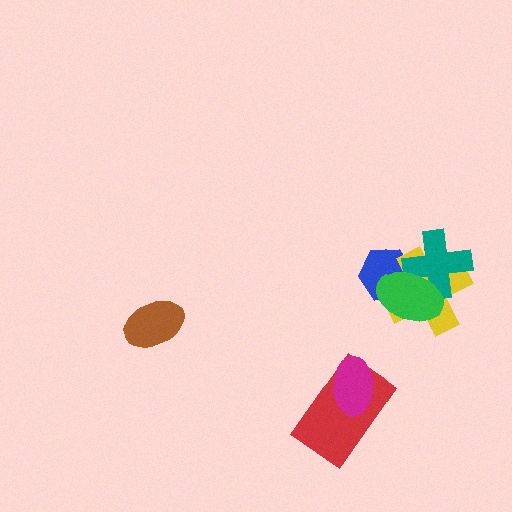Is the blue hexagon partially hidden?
Yes, it is partially covered by another shape.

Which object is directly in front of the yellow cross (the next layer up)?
The teal cross is directly in front of the yellow cross.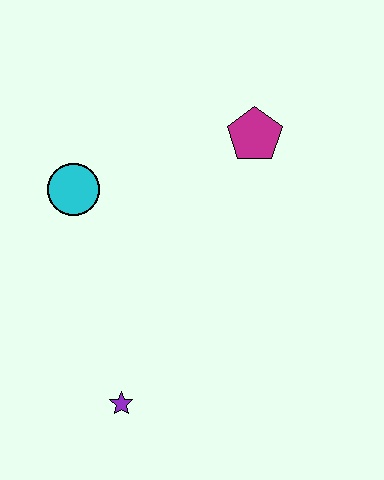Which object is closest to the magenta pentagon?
The cyan circle is closest to the magenta pentagon.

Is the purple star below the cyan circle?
Yes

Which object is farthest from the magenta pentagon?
The purple star is farthest from the magenta pentagon.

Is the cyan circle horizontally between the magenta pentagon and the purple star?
No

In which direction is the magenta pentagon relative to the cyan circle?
The magenta pentagon is to the right of the cyan circle.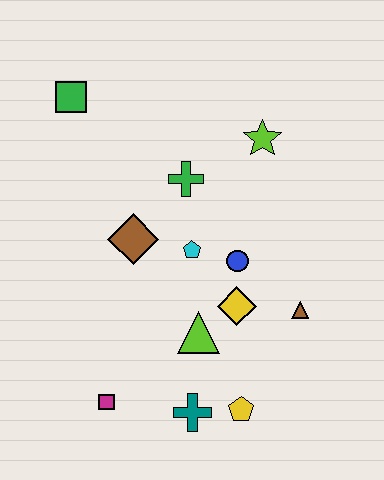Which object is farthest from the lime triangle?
The green square is farthest from the lime triangle.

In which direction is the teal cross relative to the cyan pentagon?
The teal cross is below the cyan pentagon.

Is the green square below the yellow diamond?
No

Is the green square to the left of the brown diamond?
Yes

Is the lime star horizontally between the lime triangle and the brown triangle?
Yes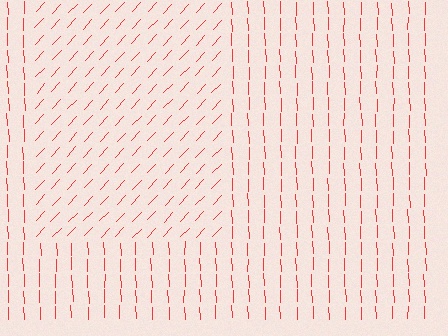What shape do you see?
I see a rectangle.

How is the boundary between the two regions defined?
The boundary is defined purely by a change in line orientation (approximately 45 degrees difference). All lines are the same color and thickness.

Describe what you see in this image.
The image is filled with small red line segments. A rectangle region in the image has lines oriented differently from the surrounding lines, creating a visible texture boundary.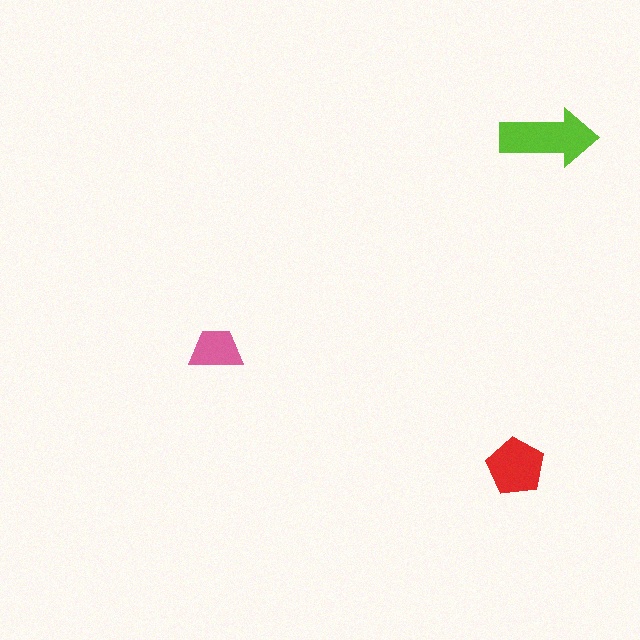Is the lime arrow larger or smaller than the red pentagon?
Larger.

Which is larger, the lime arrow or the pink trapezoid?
The lime arrow.